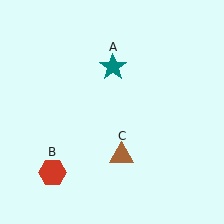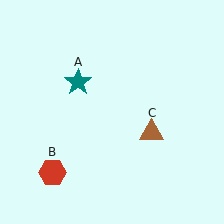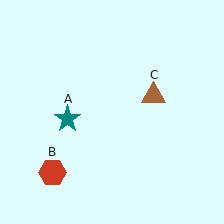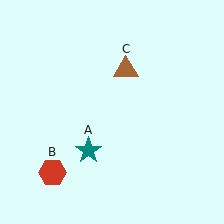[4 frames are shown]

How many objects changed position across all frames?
2 objects changed position: teal star (object A), brown triangle (object C).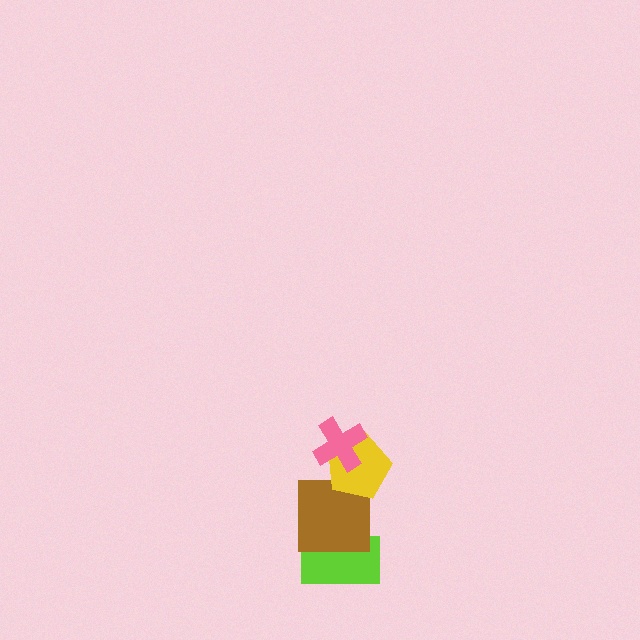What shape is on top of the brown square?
The yellow pentagon is on top of the brown square.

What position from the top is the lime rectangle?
The lime rectangle is 4th from the top.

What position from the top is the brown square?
The brown square is 3rd from the top.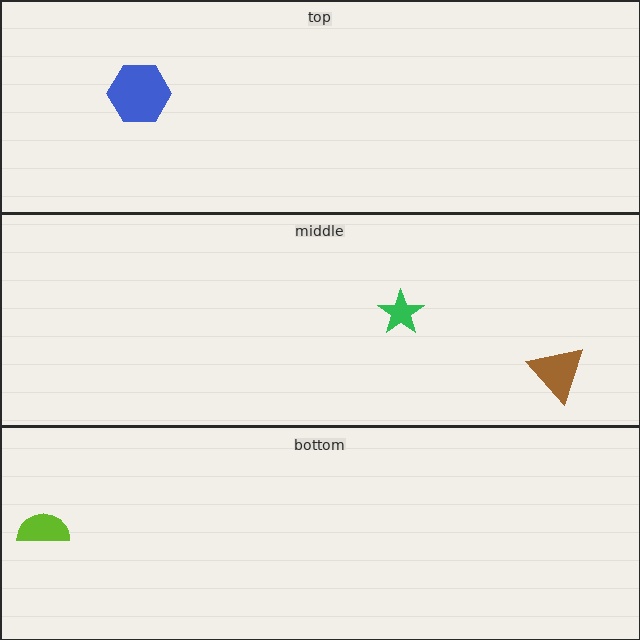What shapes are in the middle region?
The green star, the brown triangle.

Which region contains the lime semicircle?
The bottom region.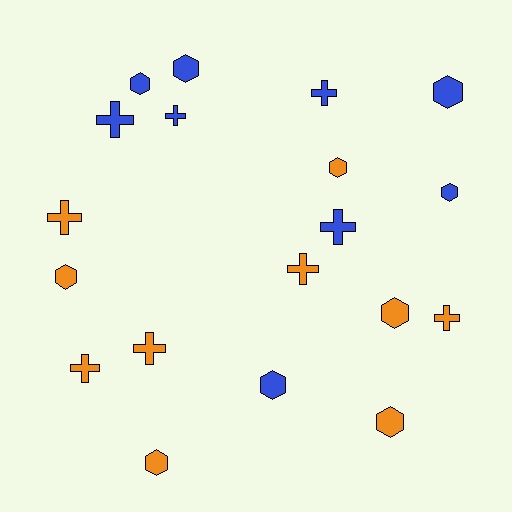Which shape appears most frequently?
Hexagon, with 10 objects.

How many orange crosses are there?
There are 5 orange crosses.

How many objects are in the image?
There are 19 objects.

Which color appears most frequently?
Orange, with 10 objects.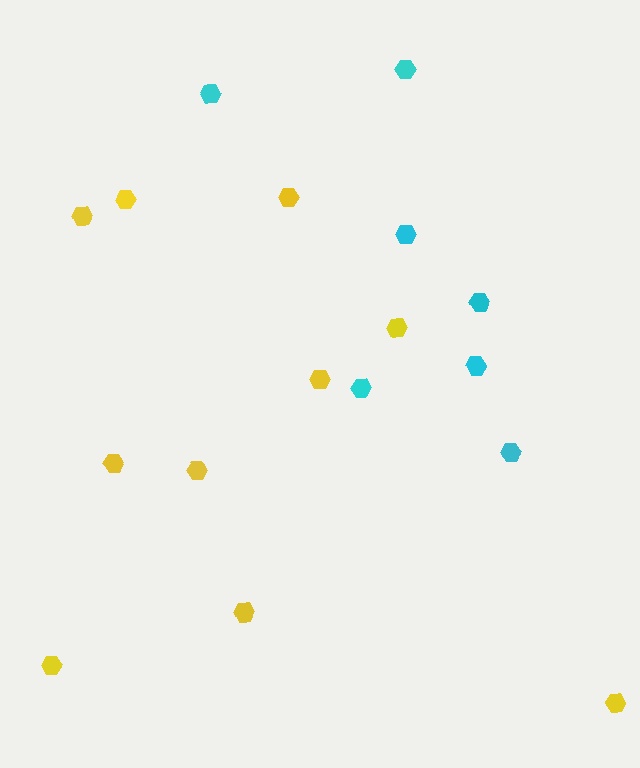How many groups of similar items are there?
There are 2 groups: one group of cyan hexagons (7) and one group of yellow hexagons (10).